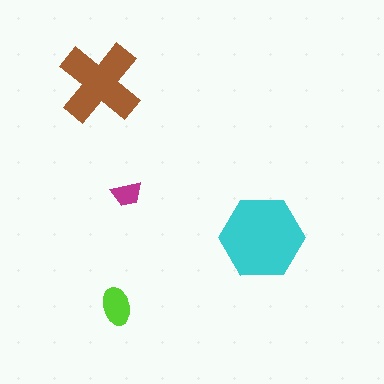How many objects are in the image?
There are 4 objects in the image.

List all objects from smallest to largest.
The magenta trapezoid, the lime ellipse, the brown cross, the cyan hexagon.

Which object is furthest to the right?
The cyan hexagon is rightmost.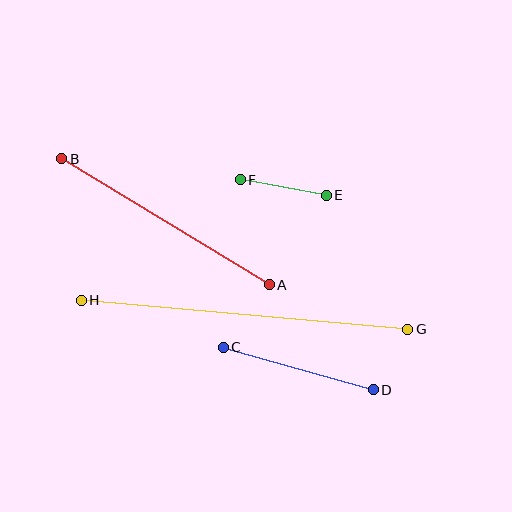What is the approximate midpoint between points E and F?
The midpoint is at approximately (283, 188) pixels.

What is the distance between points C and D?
The distance is approximately 156 pixels.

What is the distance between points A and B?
The distance is approximately 243 pixels.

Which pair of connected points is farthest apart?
Points G and H are farthest apart.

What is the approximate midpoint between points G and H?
The midpoint is at approximately (245, 315) pixels.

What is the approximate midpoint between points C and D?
The midpoint is at approximately (298, 368) pixels.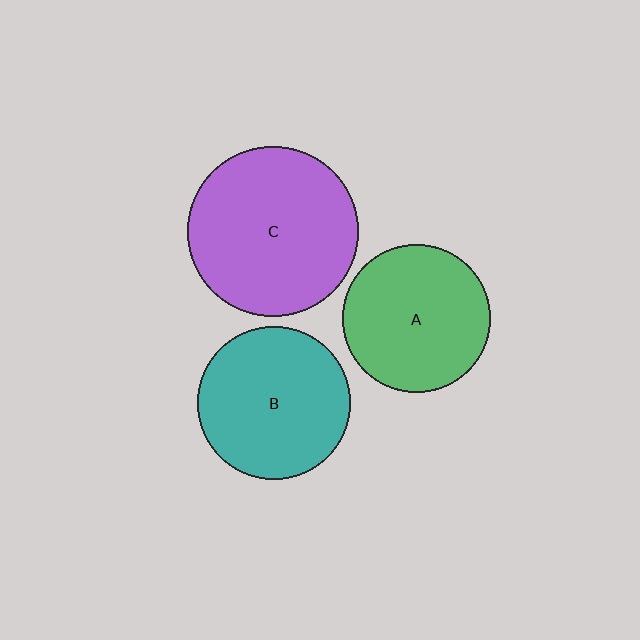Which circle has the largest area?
Circle C (purple).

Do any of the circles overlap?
No, none of the circles overlap.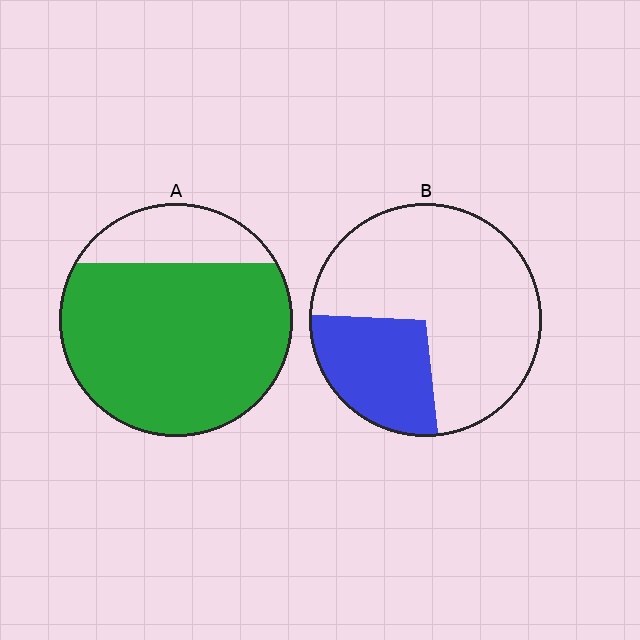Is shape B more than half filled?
No.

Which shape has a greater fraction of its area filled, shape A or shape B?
Shape A.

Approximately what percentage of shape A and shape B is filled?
A is approximately 80% and B is approximately 30%.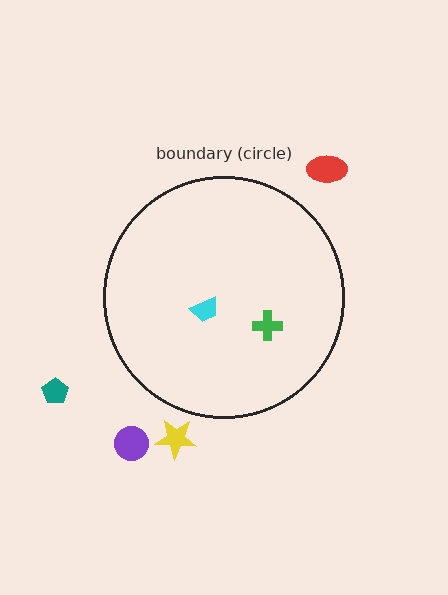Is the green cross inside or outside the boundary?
Inside.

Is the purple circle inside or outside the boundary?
Outside.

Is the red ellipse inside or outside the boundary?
Outside.